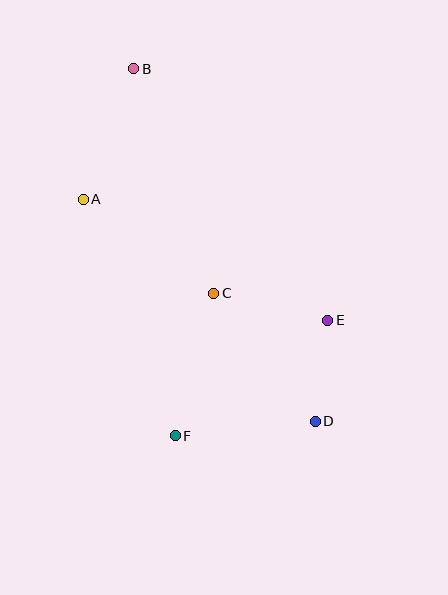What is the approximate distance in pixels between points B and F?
The distance between B and F is approximately 369 pixels.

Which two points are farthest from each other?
Points B and D are farthest from each other.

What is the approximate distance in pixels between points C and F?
The distance between C and F is approximately 148 pixels.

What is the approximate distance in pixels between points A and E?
The distance between A and E is approximately 273 pixels.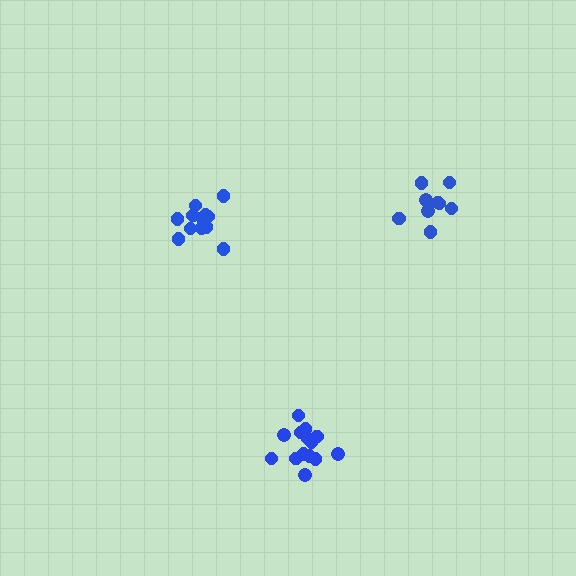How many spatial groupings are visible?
There are 3 spatial groupings.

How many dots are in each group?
Group 1: 12 dots, Group 2: 14 dots, Group 3: 9 dots (35 total).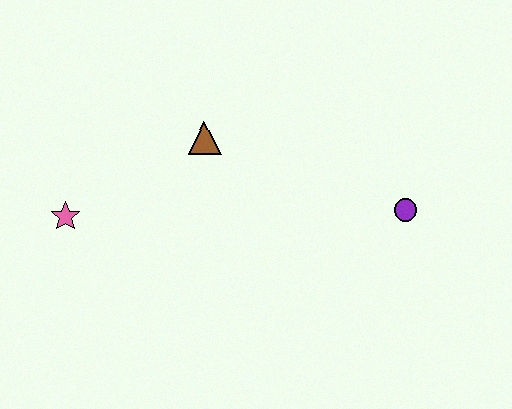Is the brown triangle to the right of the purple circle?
No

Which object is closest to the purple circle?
The brown triangle is closest to the purple circle.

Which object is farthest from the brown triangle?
The purple circle is farthest from the brown triangle.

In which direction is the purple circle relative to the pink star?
The purple circle is to the right of the pink star.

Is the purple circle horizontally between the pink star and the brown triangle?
No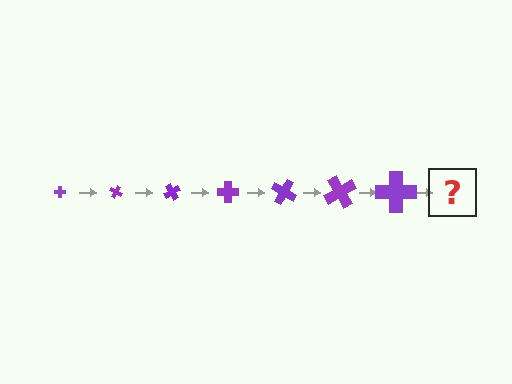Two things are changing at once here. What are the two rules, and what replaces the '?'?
The two rules are that the cross grows larger each step and it rotates 30 degrees each step. The '?' should be a cross, larger than the previous one and rotated 210 degrees from the start.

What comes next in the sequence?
The next element should be a cross, larger than the previous one and rotated 210 degrees from the start.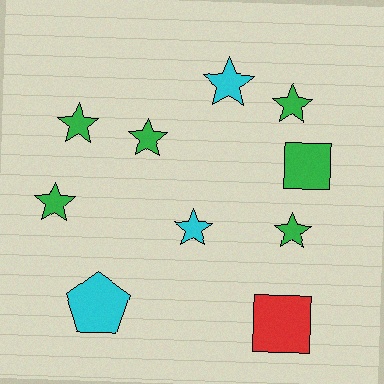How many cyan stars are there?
There are 2 cyan stars.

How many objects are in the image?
There are 10 objects.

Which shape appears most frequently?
Star, with 7 objects.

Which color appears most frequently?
Green, with 6 objects.